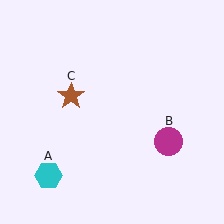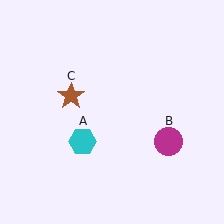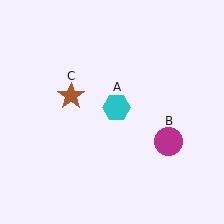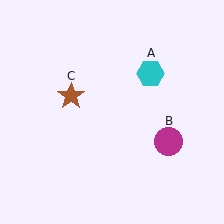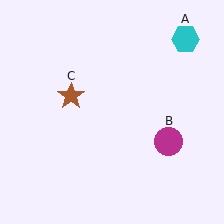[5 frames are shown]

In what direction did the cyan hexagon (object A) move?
The cyan hexagon (object A) moved up and to the right.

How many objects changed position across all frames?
1 object changed position: cyan hexagon (object A).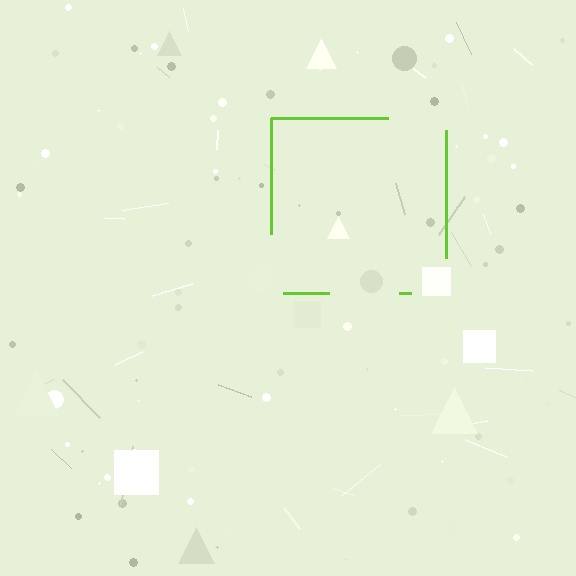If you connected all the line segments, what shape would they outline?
They would outline a square.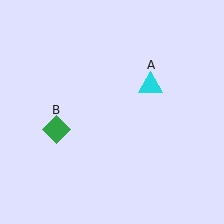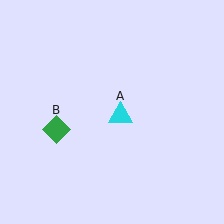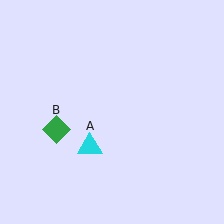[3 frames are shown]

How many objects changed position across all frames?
1 object changed position: cyan triangle (object A).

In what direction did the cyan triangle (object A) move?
The cyan triangle (object A) moved down and to the left.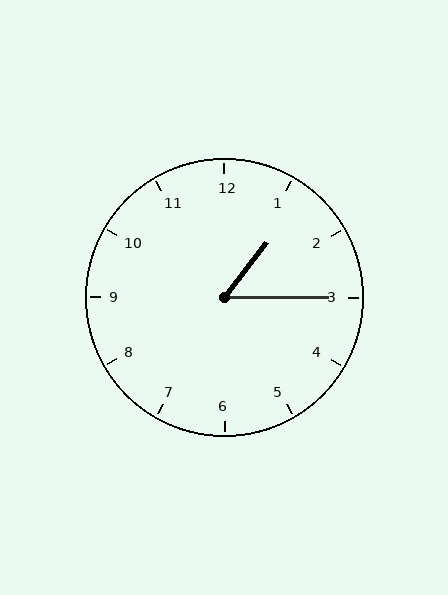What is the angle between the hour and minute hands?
Approximately 52 degrees.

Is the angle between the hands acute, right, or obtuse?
It is acute.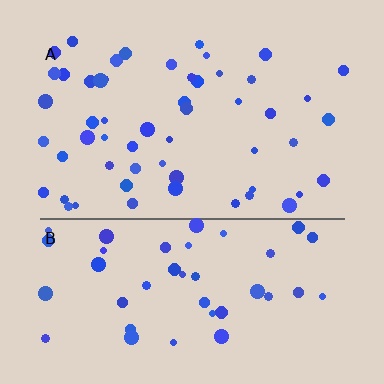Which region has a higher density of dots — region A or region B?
A (the top).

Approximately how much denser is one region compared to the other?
Approximately 1.3× — region A over region B.